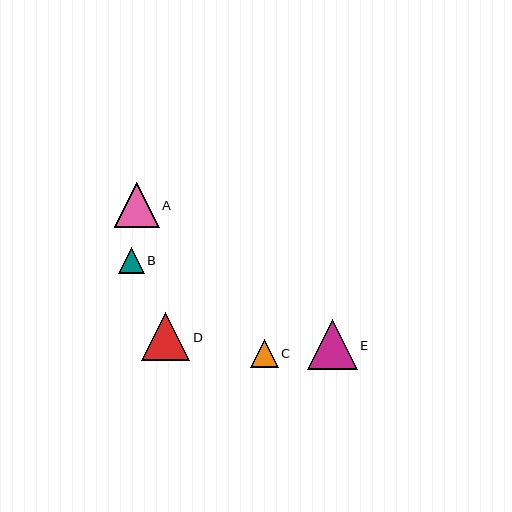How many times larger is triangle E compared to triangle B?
Triangle E is approximately 1.9 times the size of triangle B.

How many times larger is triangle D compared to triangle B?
Triangle D is approximately 1.9 times the size of triangle B.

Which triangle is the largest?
Triangle E is the largest with a size of approximately 50 pixels.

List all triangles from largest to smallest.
From largest to smallest: E, D, A, C, B.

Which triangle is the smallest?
Triangle B is the smallest with a size of approximately 26 pixels.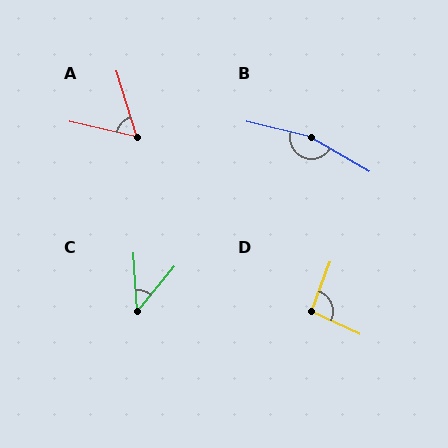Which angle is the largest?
B, at approximately 163 degrees.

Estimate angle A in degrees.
Approximately 60 degrees.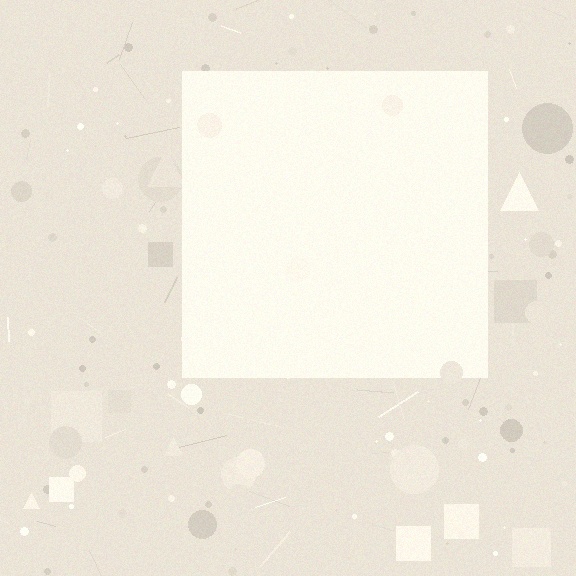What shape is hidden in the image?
A square is hidden in the image.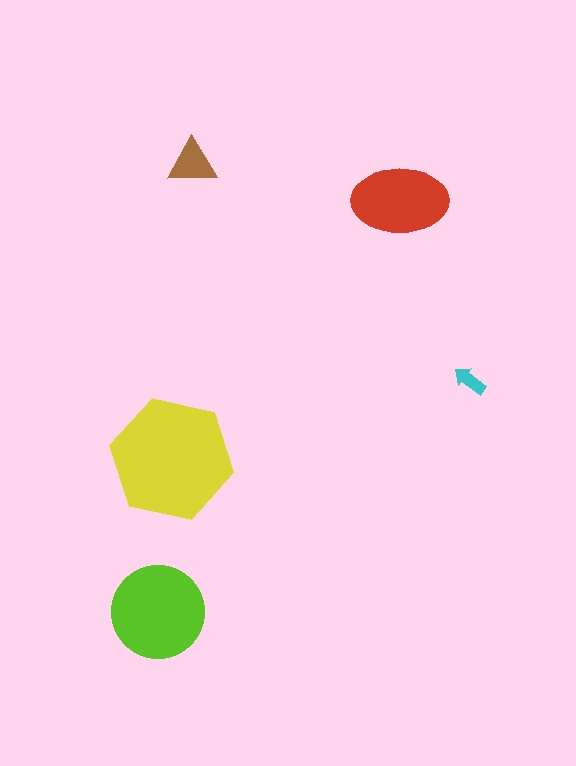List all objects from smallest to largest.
The cyan arrow, the brown triangle, the red ellipse, the lime circle, the yellow hexagon.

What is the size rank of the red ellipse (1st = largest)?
3rd.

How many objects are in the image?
There are 5 objects in the image.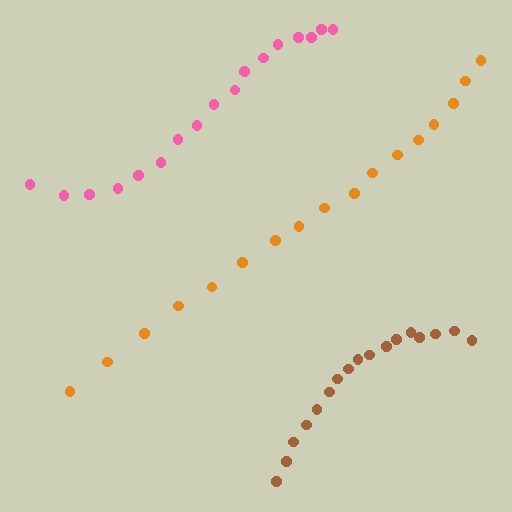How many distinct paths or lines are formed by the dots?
There are 3 distinct paths.